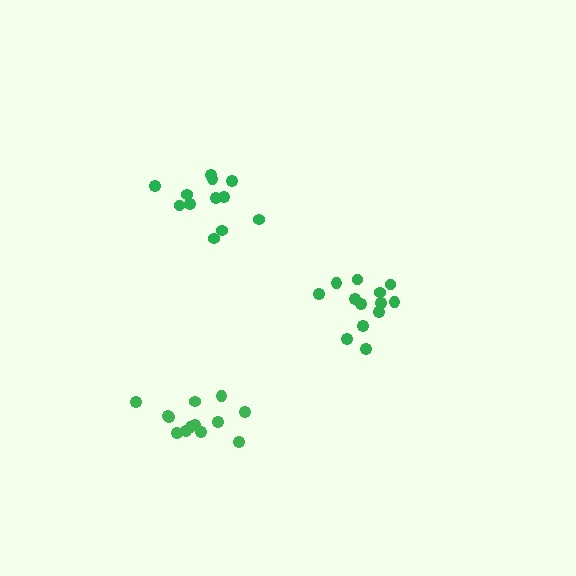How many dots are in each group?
Group 1: 12 dots, Group 2: 13 dots, Group 3: 13 dots (38 total).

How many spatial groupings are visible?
There are 3 spatial groupings.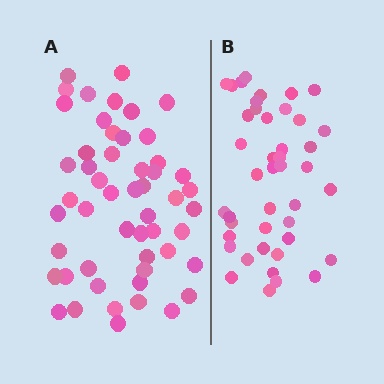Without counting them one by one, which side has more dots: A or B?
Region A (the left region) has more dots.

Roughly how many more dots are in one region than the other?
Region A has roughly 8 or so more dots than region B.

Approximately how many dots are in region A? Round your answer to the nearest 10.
About 50 dots. (The exact count is 52, which rounds to 50.)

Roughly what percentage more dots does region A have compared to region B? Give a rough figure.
About 20% more.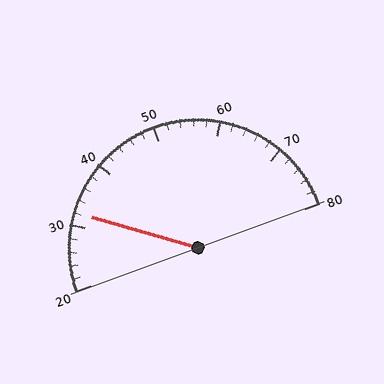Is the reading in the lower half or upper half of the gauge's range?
The reading is in the lower half of the range (20 to 80).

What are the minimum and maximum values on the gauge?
The gauge ranges from 20 to 80.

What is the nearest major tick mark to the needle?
The nearest major tick mark is 30.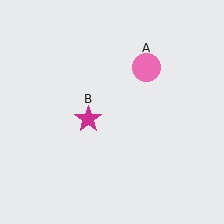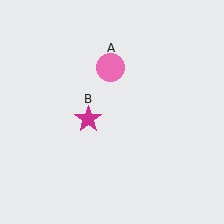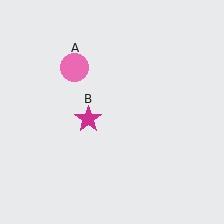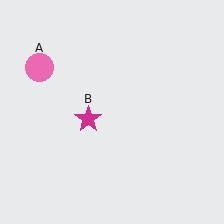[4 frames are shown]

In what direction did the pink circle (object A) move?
The pink circle (object A) moved left.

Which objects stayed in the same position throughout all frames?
Magenta star (object B) remained stationary.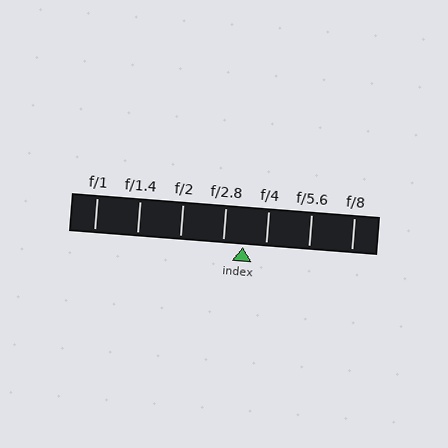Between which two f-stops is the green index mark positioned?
The index mark is between f/2.8 and f/4.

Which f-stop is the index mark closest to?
The index mark is closest to f/2.8.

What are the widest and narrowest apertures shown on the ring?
The widest aperture shown is f/1 and the narrowest is f/8.